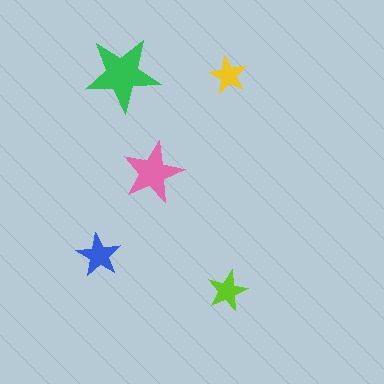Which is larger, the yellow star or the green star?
The green one.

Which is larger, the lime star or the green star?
The green one.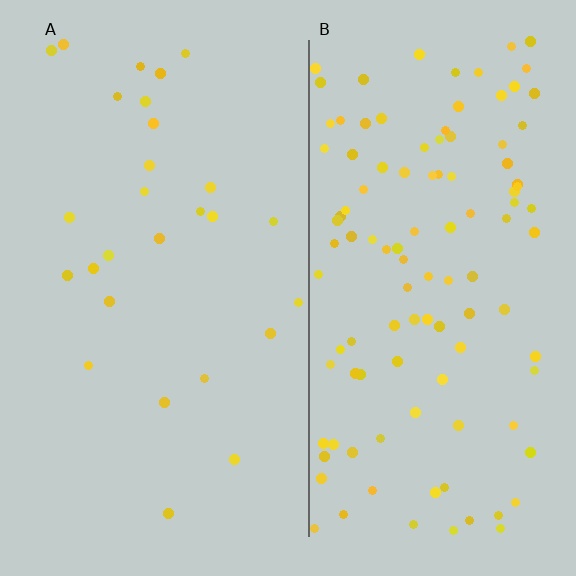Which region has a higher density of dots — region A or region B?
B (the right).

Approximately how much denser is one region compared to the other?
Approximately 4.1× — region B over region A.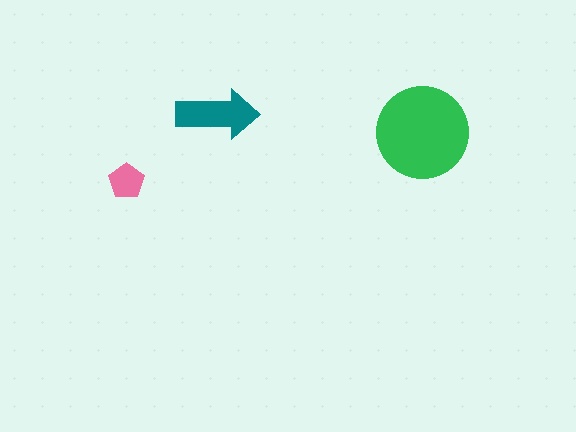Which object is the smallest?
The pink pentagon.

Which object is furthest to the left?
The pink pentagon is leftmost.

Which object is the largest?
The green circle.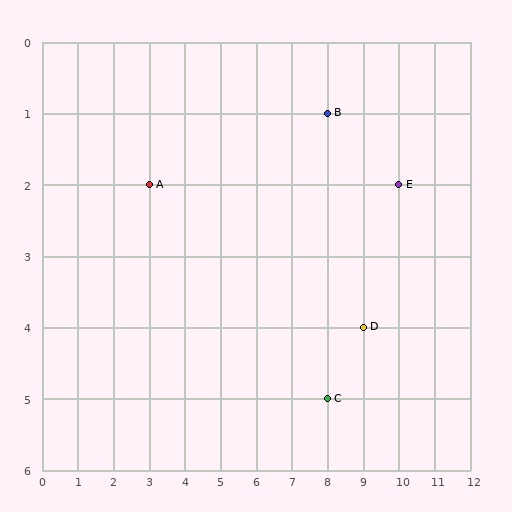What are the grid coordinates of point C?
Point C is at grid coordinates (8, 5).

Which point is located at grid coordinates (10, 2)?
Point E is at (10, 2).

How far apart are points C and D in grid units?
Points C and D are 1 column and 1 row apart (about 1.4 grid units diagonally).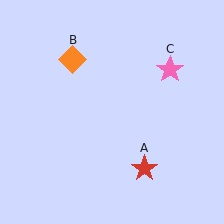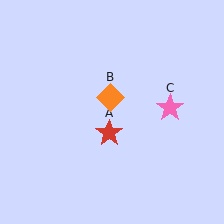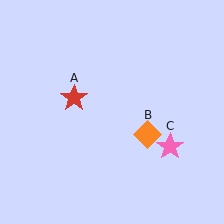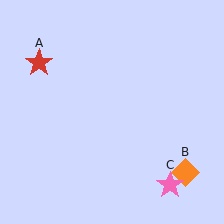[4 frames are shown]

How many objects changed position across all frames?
3 objects changed position: red star (object A), orange diamond (object B), pink star (object C).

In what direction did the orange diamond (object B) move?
The orange diamond (object B) moved down and to the right.